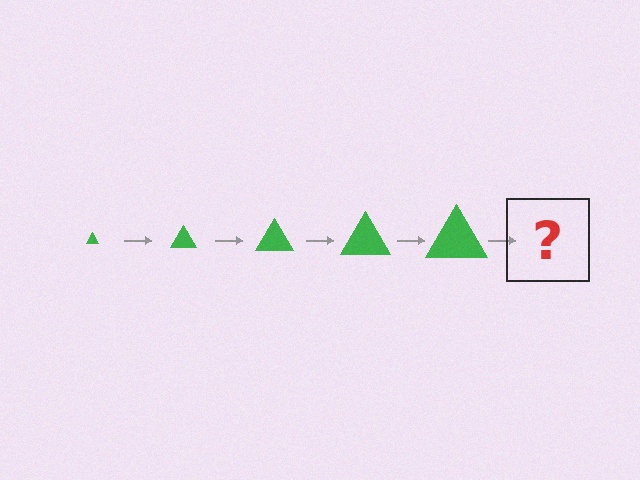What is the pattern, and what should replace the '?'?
The pattern is that the triangle gets progressively larger each step. The '?' should be a green triangle, larger than the previous one.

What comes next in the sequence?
The next element should be a green triangle, larger than the previous one.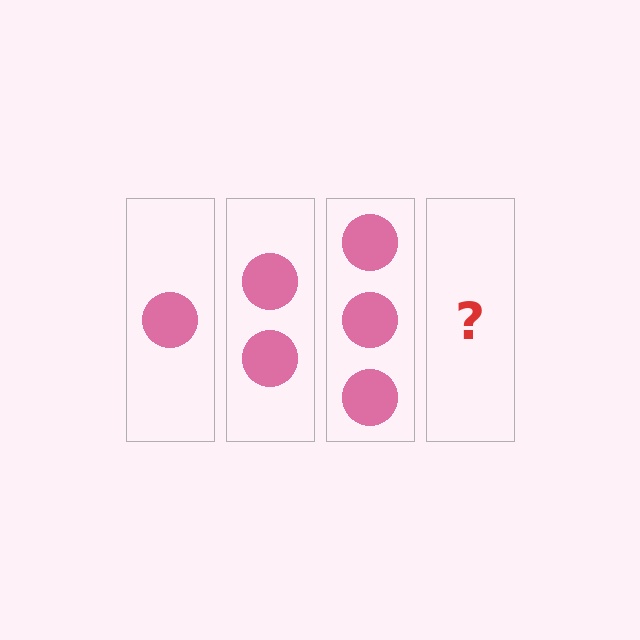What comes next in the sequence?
The next element should be 4 circles.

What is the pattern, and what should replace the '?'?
The pattern is that each step adds one more circle. The '?' should be 4 circles.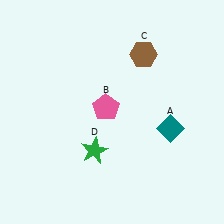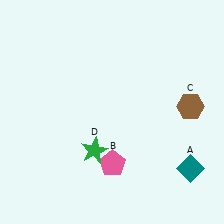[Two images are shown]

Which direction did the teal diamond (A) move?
The teal diamond (A) moved down.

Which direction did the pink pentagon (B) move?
The pink pentagon (B) moved down.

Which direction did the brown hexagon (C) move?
The brown hexagon (C) moved down.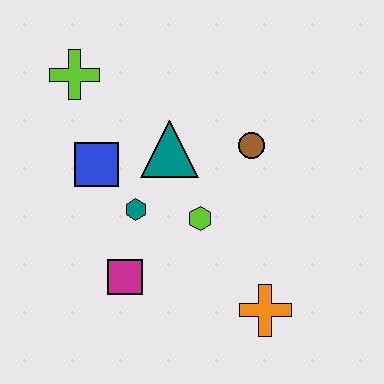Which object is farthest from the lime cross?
The orange cross is farthest from the lime cross.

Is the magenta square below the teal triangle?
Yes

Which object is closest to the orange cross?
The lime hexagon is closest to the orange cross.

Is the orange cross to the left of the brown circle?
No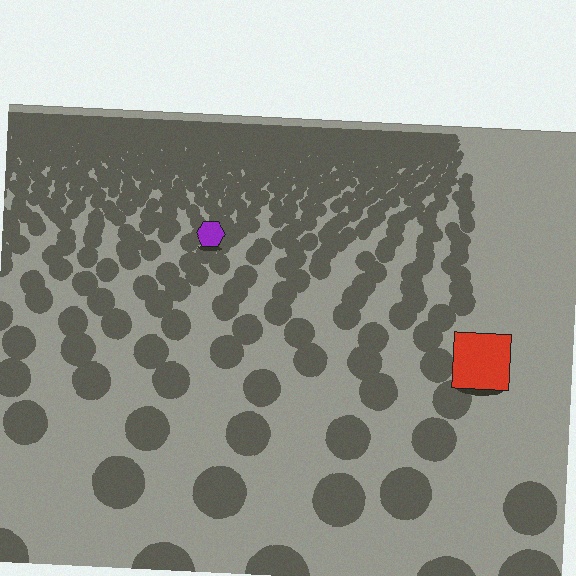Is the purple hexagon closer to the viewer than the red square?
No. The red square is closer — you can tell from the texture gradient: the ground texture is coarser near it.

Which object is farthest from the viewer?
The purple hexagon is farthest from the viewer. It appears smaller and the ground texture around it is denser.